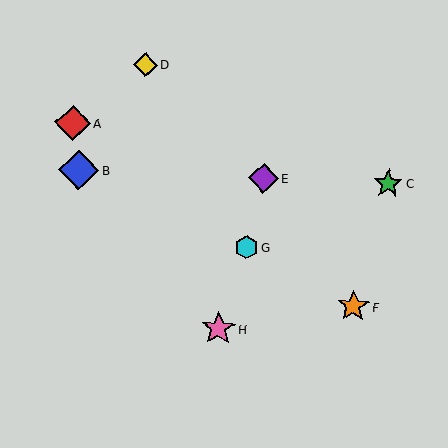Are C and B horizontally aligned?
Yes, both are at y≈184.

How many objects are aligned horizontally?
3 objects (B, C, E) are aligned horizontally.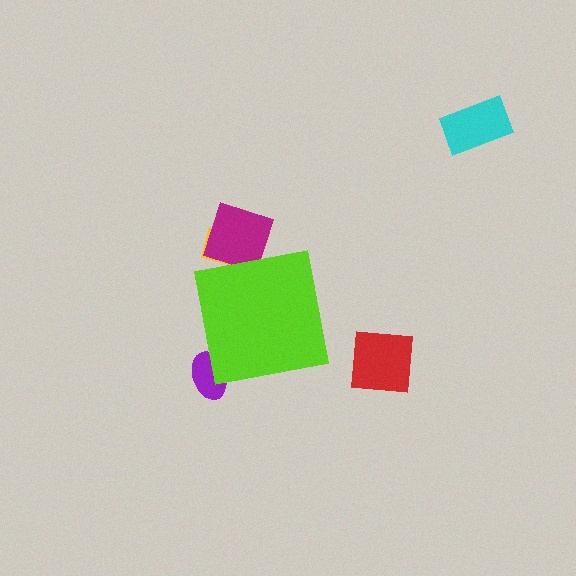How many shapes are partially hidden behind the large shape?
3 shapes are partially hidden.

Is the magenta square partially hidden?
Yes, the magenta square is partially hidden behind the lime square.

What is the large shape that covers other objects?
A lime square.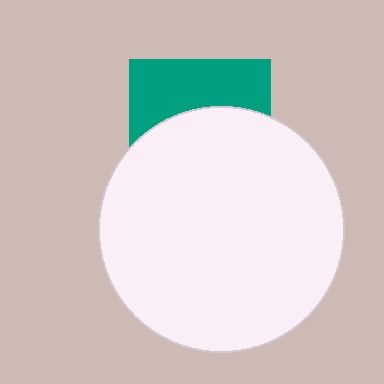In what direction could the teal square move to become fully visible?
The teal square could move up. That would shift it out from behind the white circle entirely.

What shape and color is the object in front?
The object in front is a white circle.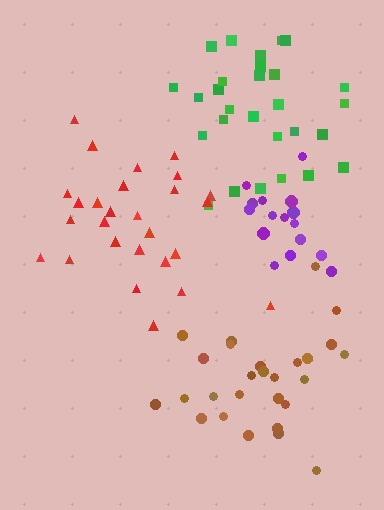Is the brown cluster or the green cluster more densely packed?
Brown.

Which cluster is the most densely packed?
Purple.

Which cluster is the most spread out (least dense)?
Green.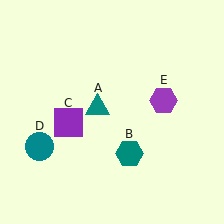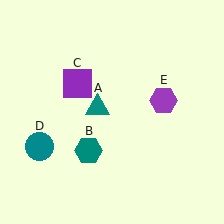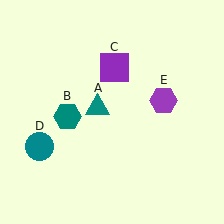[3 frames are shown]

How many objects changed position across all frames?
2 objects changed position: teal hexagon (object B), purple square (object C).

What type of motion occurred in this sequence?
The teal hexagon (object B), purple square (object C) rotated clockwise around the center of the scene.